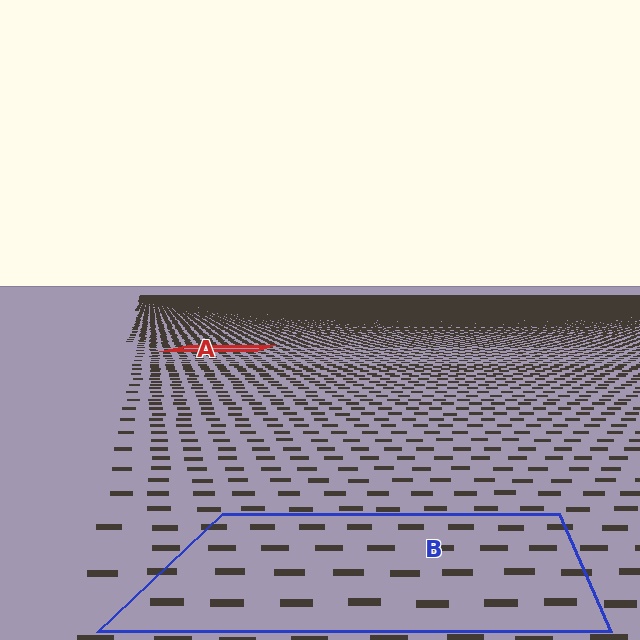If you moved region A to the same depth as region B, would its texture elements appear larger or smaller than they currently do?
They would appear larger. At a closer depth, the same texture elements are projected at a bigger on-screen size.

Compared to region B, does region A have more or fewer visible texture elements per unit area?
Region A has more texture elements per unit area — they are packed more densely because it is farther away.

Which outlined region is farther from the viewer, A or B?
Region A is farther from the viewer — the texture elements inside it appear smaller and more densely packed.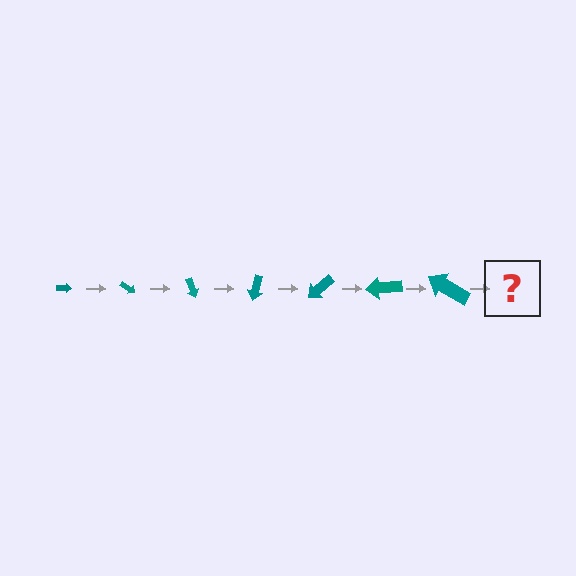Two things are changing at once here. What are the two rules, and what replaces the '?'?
The two rules are that the arrow grows larger each step and it rotates 35 degrees each step. The '?' should be an arrow, larger than the previous one and rotated 245 degrees from the start.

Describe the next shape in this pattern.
It should be an arrow, larger than the previous one and rotated 245 degrees from the start.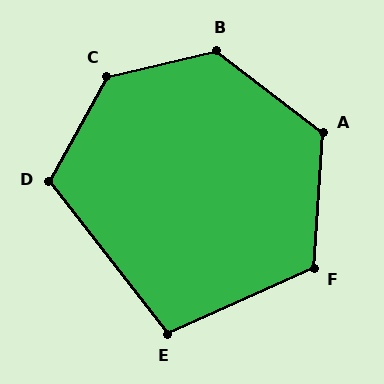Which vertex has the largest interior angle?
C, at approximately 132 degrees.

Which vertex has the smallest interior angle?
E, at approximately 104 degrees.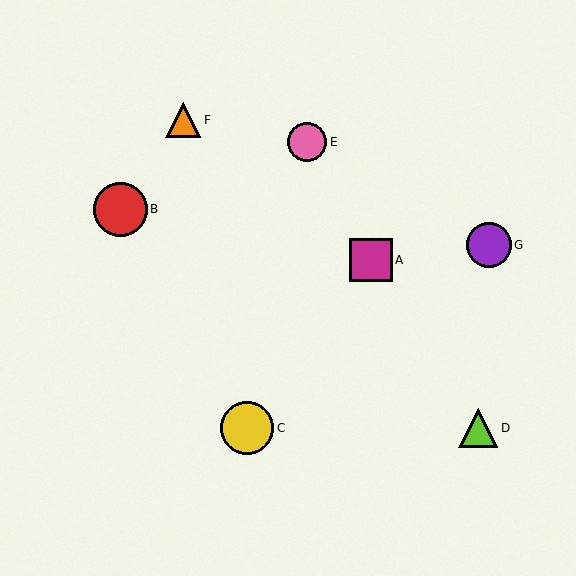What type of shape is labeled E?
Shape E is a pink circle.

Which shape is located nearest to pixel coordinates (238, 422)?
The yellow circle (labeled C) at (247, 428) is nearest to that location.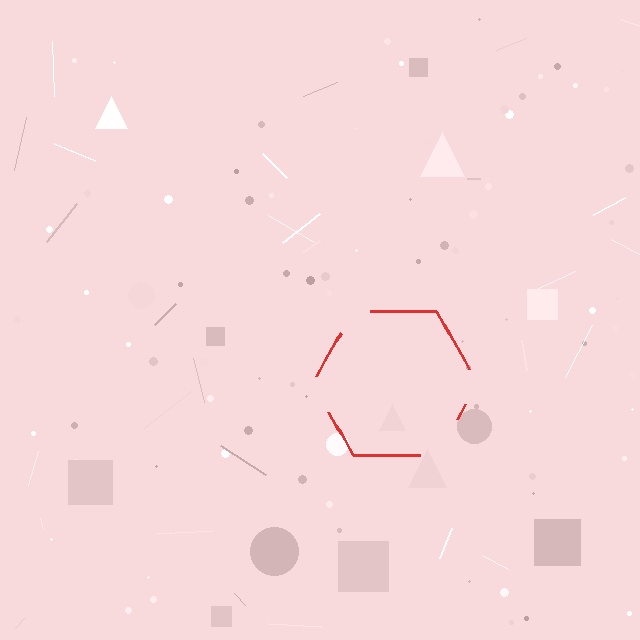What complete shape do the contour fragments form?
The contour fragments form a hexagon.